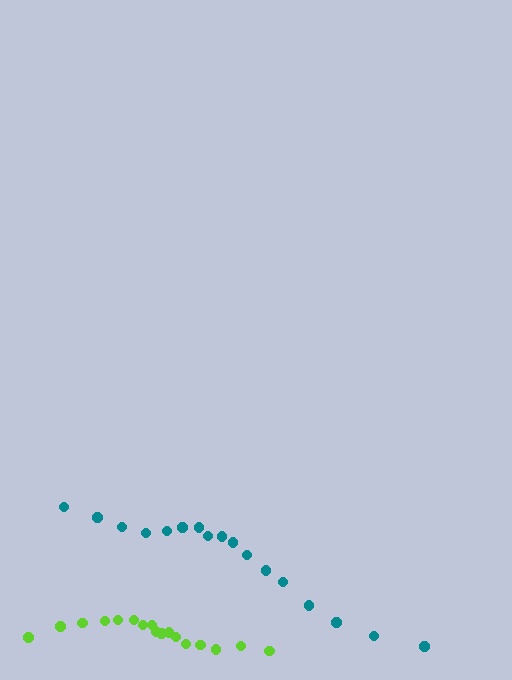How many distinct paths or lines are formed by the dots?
There are 2 distinct paths.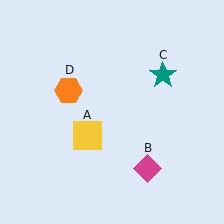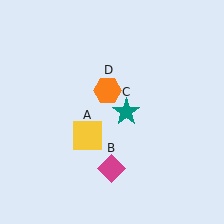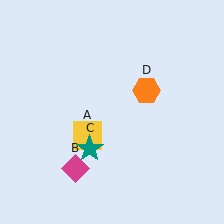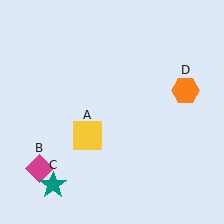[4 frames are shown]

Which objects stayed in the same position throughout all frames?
Yellow square (object A) remained stationary.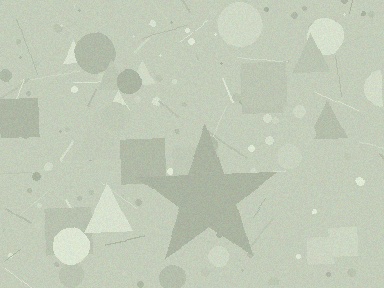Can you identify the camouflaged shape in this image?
The camouflaged shape is a star.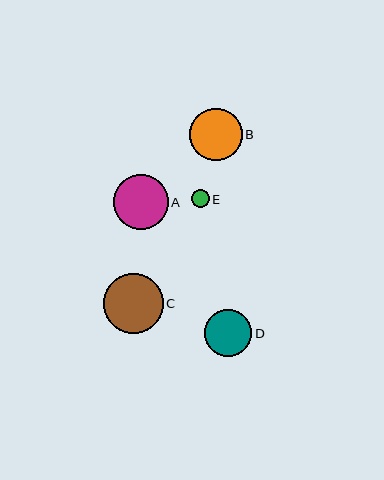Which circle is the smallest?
Circle E is the smallest with a size of approximately 17 pixels.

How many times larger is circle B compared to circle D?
Circle B is approximately 1.1 times the size of circle D.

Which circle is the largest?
Circle C is the largest with a size of approximately 60 pixels.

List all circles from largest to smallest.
From largest to smallest: C, A, B, D, E.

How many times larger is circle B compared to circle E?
Circle B is approximately 3.0 times the size of circle E.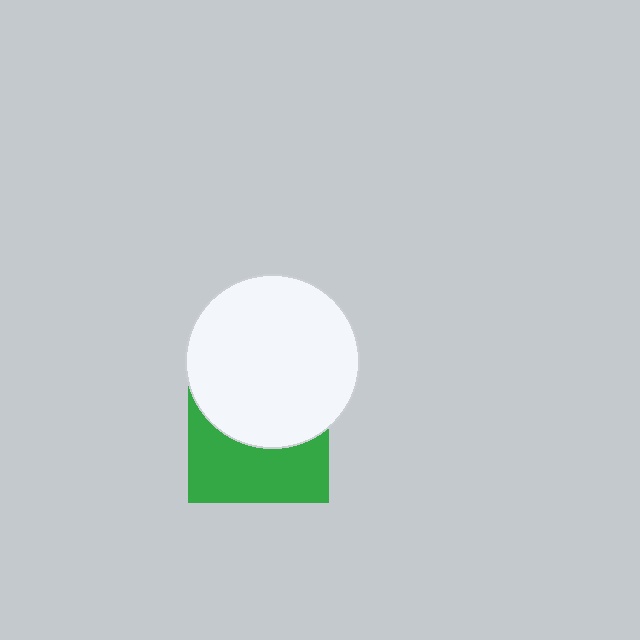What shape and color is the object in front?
The object in front is a white circle.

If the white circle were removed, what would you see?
You would see the complete green square.